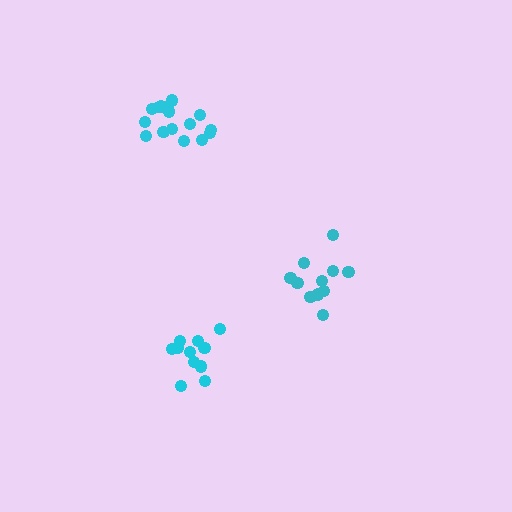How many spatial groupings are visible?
There are 3 spatial groupings.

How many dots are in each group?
Group 1: 16 dots, Group 2: 11 dots, Group 3: 11 dots (38 total).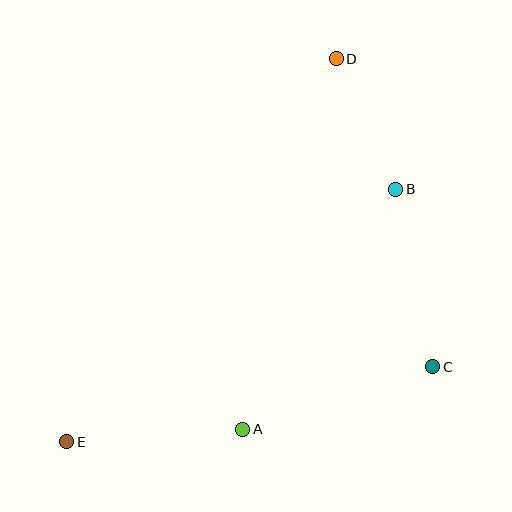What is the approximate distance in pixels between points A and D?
The distance between A and D is approximately 382 pixels.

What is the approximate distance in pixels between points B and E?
The distance between B and E is approximately 415 pixels.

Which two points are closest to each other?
Points B and D are closest to each other.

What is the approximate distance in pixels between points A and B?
The distance between A and B is approximately 285 pixels.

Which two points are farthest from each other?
Points D and E are farthest from each other.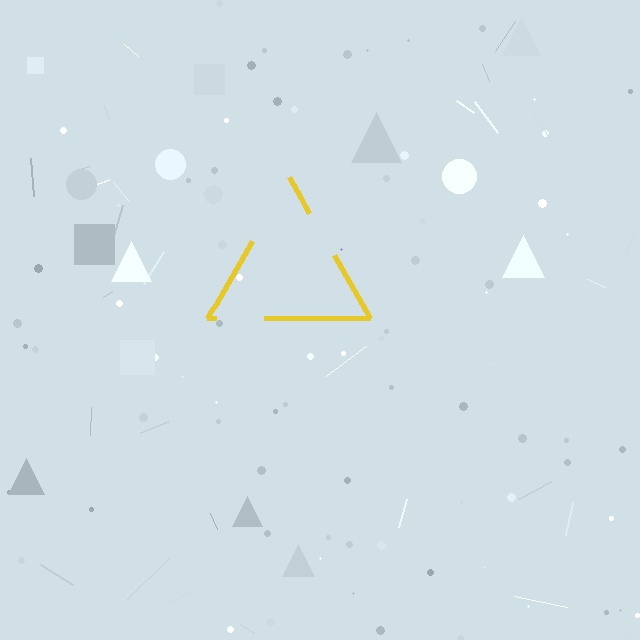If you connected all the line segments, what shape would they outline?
They would outline a triangle.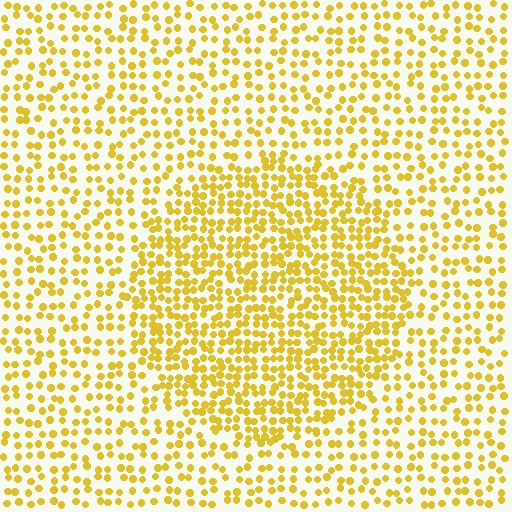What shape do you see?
I see a circle.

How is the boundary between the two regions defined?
The boundary is defined by a change in element density (approximately 1.8x ratio). All elements are the same color, size, and shape.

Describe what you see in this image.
The image contains small yellow elements arranged at two different densities. A circle-shaped region is visible where the elements are more densely packed than the surrounding area.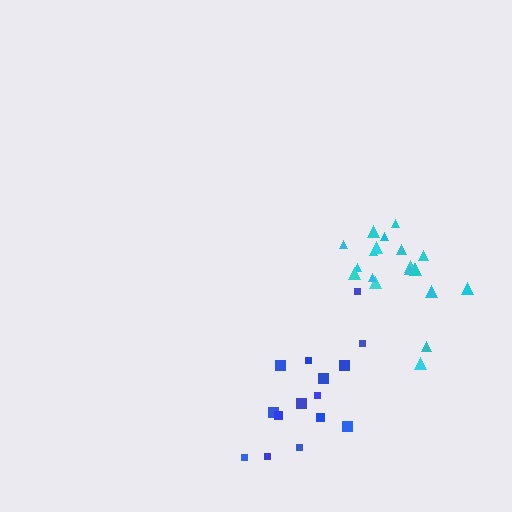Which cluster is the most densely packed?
Cyan.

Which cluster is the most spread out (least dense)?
Blue.